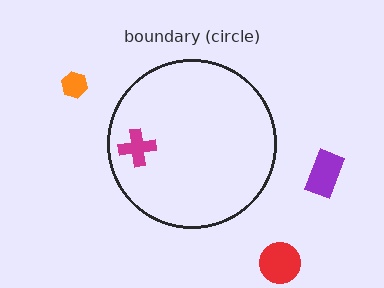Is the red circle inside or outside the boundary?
Outside.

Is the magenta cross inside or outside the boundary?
Inside.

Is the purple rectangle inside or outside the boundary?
Outside.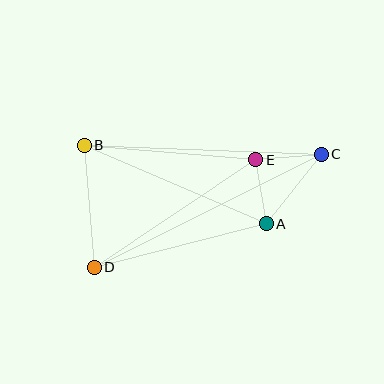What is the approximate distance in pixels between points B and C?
The distance between B and C is approximately 237 pixels.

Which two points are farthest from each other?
Points C and D are farthest from each other.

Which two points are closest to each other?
Points A and E are closest to each other.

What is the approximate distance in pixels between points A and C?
The distance between A and C is approximately 89 pixels.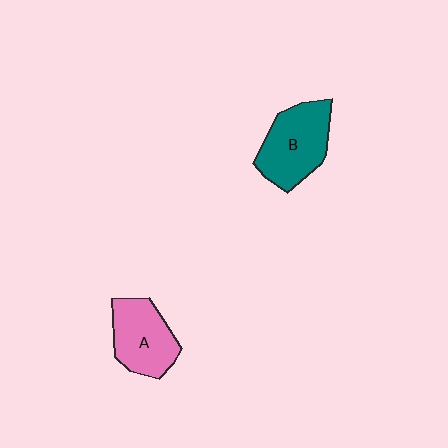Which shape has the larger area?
Shape B (teal).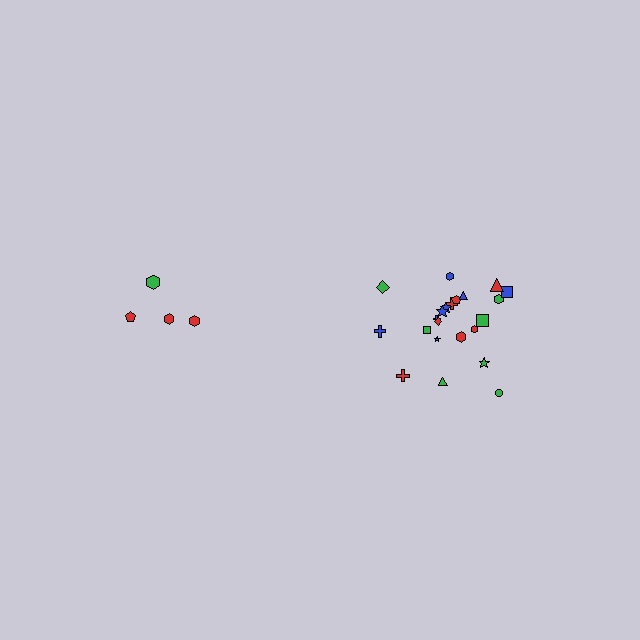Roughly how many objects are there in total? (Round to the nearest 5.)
Roughly 25 objects in total.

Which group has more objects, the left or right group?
The right group.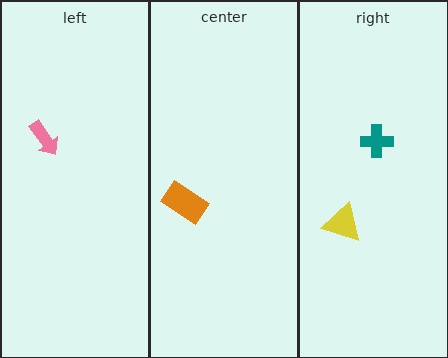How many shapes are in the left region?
1.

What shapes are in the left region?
The pink arrow.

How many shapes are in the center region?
1.